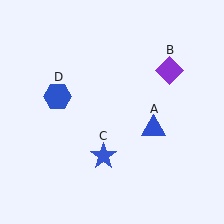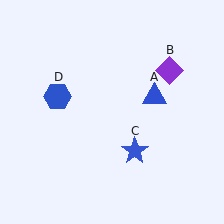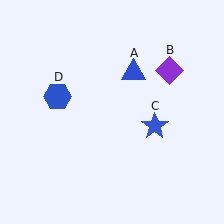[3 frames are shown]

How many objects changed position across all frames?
2 objects changed position: blue triangle (object A), blue star (object C).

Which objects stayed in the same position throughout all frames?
Purple diamond (object B) and blue hexagon (object D) remained stationary.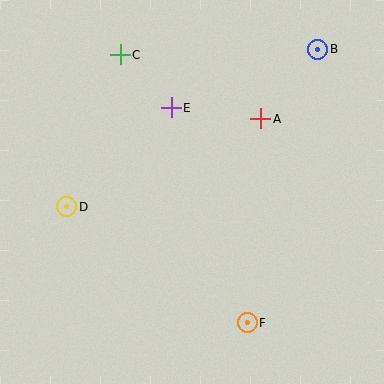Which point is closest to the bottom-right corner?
Point F is closest to the bottom-right corner.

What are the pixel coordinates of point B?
Point B is at (318, 49).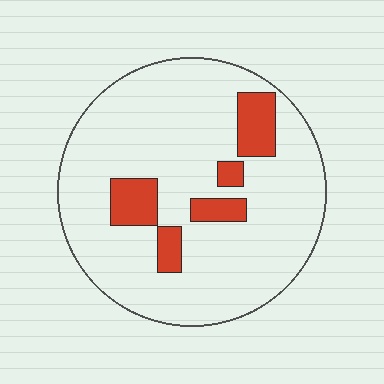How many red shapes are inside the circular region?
5.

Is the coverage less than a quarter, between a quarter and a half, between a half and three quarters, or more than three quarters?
Less than a quarter.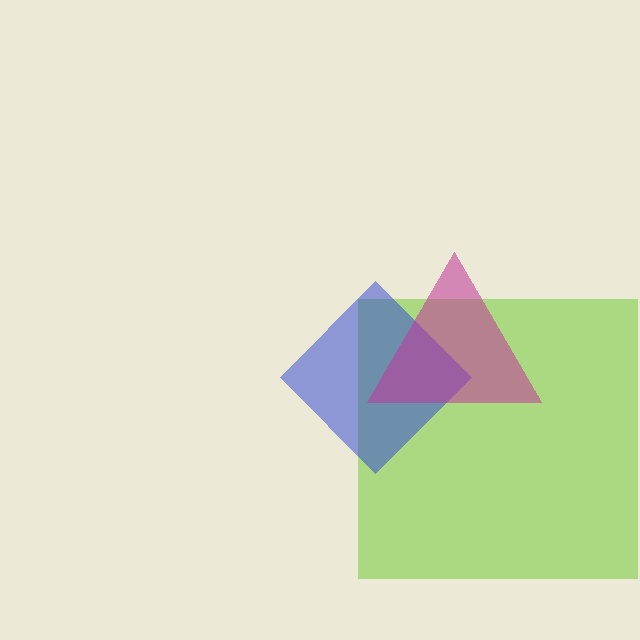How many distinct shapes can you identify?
There are 3 distinct shapes: a lime square, a blue diamond, a magenta triangle.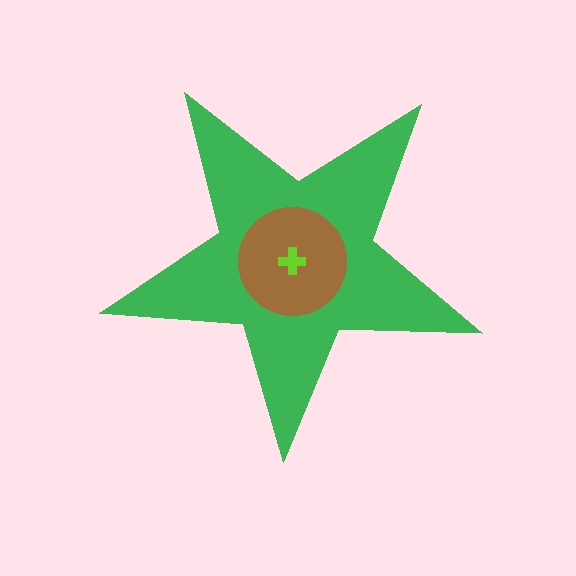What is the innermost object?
The lime cross.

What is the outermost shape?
The green star.